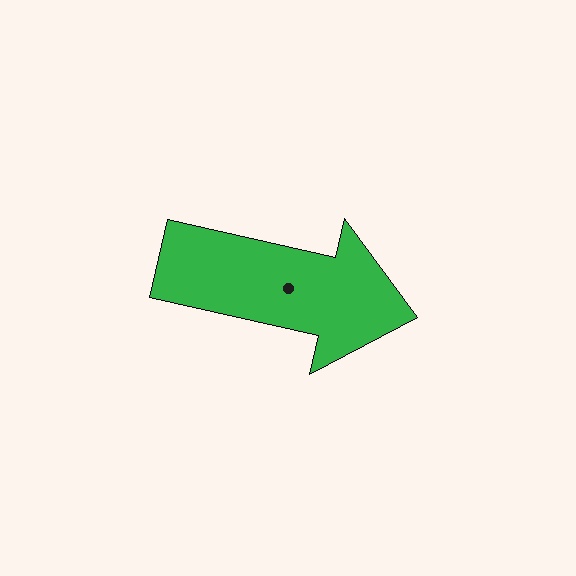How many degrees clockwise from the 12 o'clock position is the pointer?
Approximately 103 degrees.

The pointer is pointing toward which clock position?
Roughly 3 o'clock.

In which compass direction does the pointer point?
East.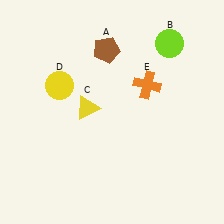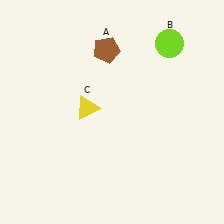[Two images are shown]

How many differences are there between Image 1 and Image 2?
There are 2 differences between the two images.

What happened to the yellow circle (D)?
The yellow circle (D) was removed in Image 2. It was in the top-left area of Image 1.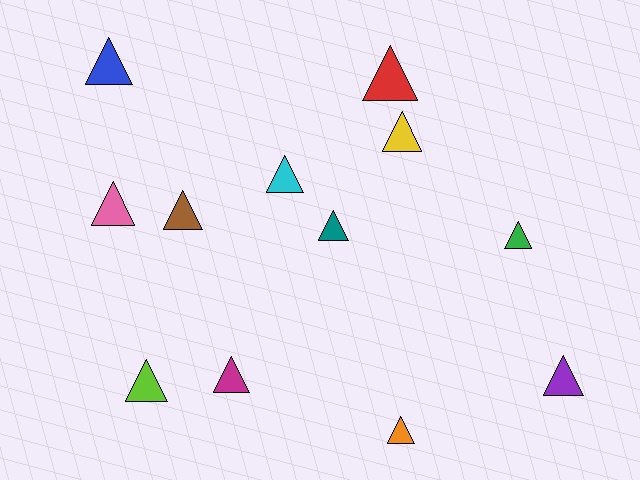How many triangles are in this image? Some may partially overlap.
There are 12 triangles.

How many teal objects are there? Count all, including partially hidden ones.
There is 1 teal object.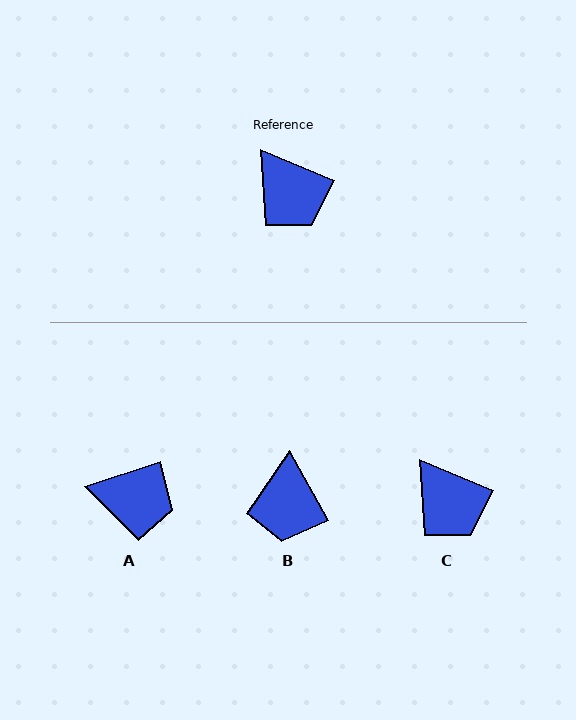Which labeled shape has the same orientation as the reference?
C.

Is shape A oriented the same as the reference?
No, it is off by about 41 degrees.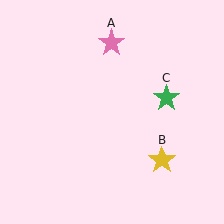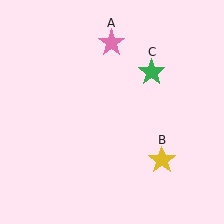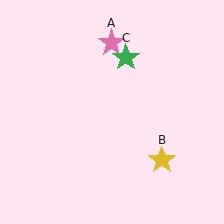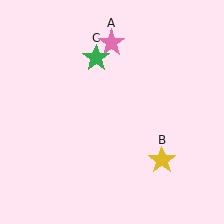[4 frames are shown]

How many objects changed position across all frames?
1 object changed position: green star (object C).